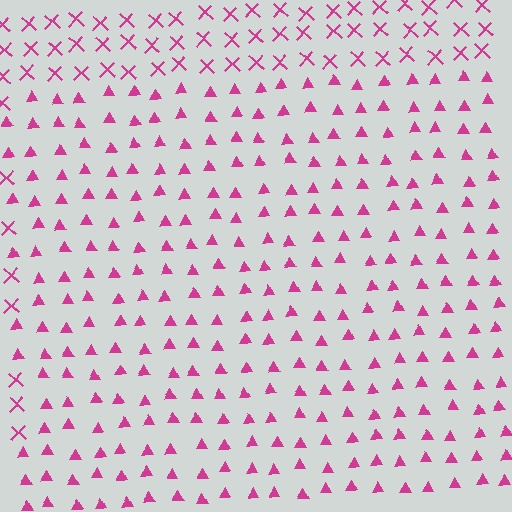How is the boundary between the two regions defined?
The boundary is defined by a change in element shape: triangles inside vs. X marks outside. All elements share the same color and spacing.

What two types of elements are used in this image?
The image uses triangles inside the rectangle region and X marks outside it.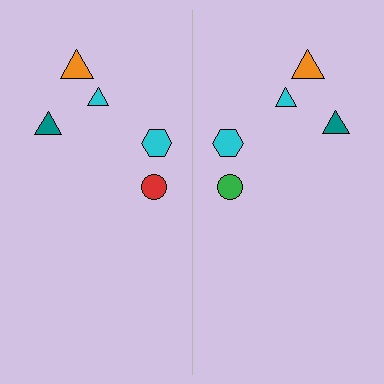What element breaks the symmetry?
The green circle on the right side breaks the symmetry — its mirror counterpart is red.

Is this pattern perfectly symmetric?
No, the pattern is not perfectly symmetric. The green circle on the right side breaks the symmetry — its mirror counterpart is red.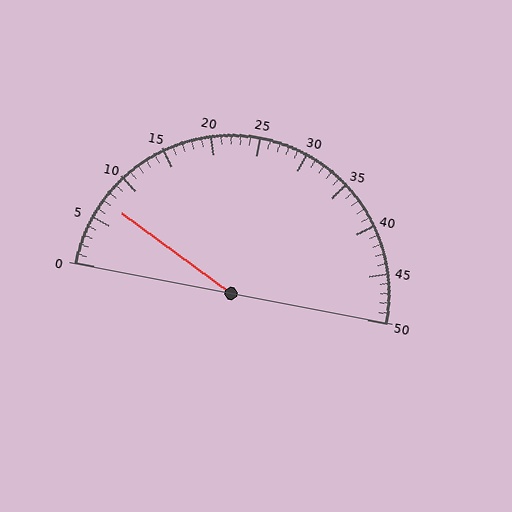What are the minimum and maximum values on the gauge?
The gauge ranges from 0 to 50.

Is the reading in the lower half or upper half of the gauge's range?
The reading is in the lower half of the range (0 to 50).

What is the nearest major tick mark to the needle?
The nearest major tick mark is 5.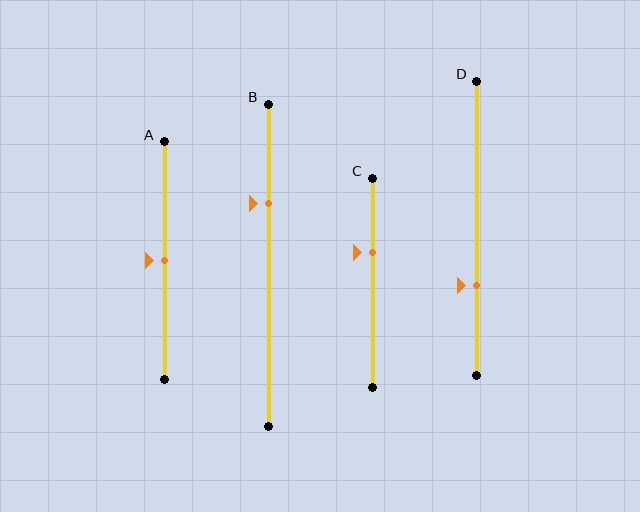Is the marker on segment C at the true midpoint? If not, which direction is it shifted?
No, the marker on segment C is shifted upward by about 15% of the segment length.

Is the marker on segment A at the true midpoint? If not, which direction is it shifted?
Yes, the marker on segment A is at the true midpoint.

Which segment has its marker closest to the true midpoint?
Segment A has its marker closest to the true midpoint.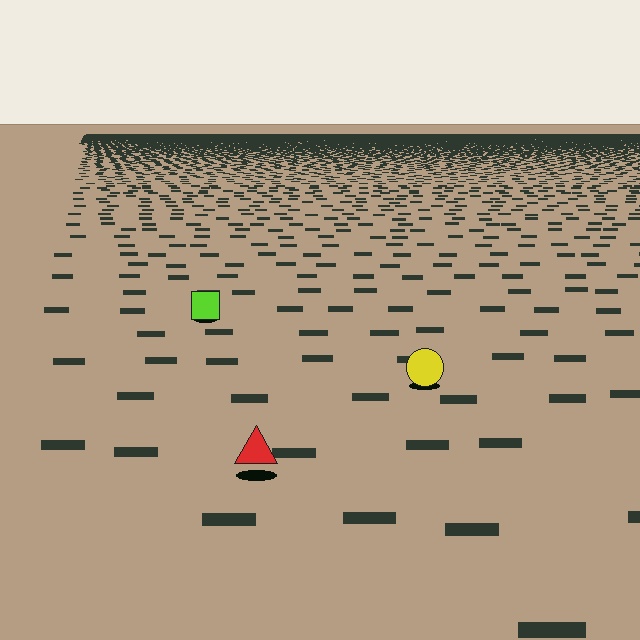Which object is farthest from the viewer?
The lime square is farthest from the viewer. It appears smaller and the ground texture around it is denser.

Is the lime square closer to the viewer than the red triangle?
No. The red triangle is closer — you can tell from the texture gradient: the ground texture is coarser near it.